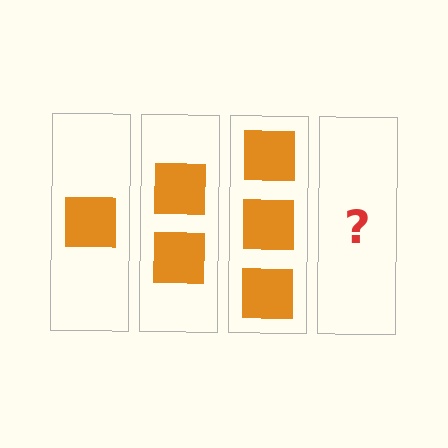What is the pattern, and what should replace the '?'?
The pattern is that each step adds one more square. The '?' should be 4 squares.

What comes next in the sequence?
The next element should be 4 squares.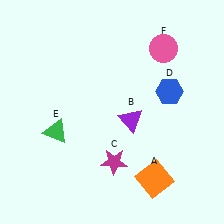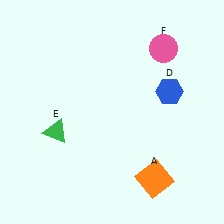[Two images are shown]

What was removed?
The purple triangle (B), the magenta star (C) were removed in Image 2.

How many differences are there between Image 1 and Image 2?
There are 2 differences between the two images.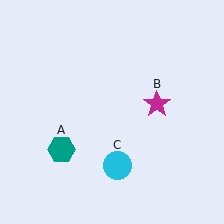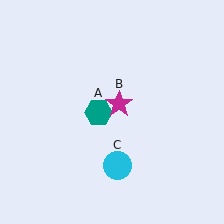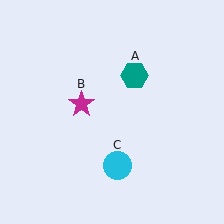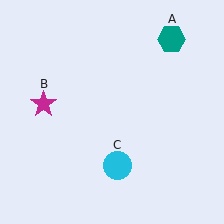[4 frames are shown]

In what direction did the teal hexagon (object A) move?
The teal hexagon (object A) moved up and to the right.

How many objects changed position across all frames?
2 objects changed position: teal hexagon (object A), magenta star (object B).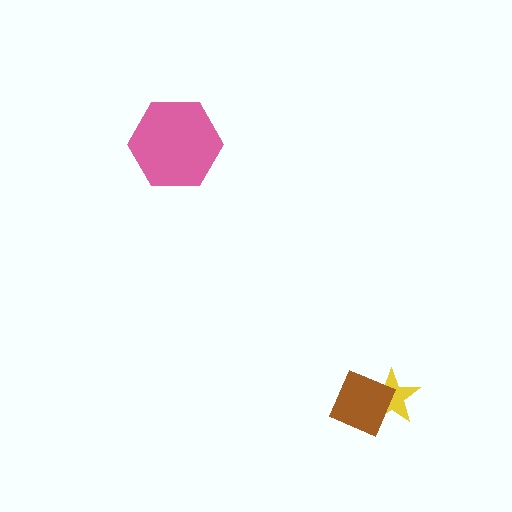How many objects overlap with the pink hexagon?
0 objects overlap with the pink hexagon.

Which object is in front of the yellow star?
The brown diamond is in front of the yellow star.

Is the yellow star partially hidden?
Yes, it is partially covered by another shape.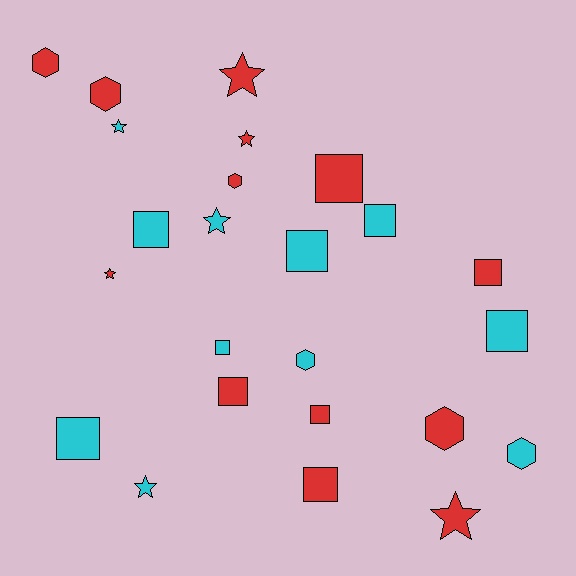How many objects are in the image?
There are 24 objects.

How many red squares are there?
There are 5 red squares.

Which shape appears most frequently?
Square, with 11 objects.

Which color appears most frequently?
Red, with 13 objects.